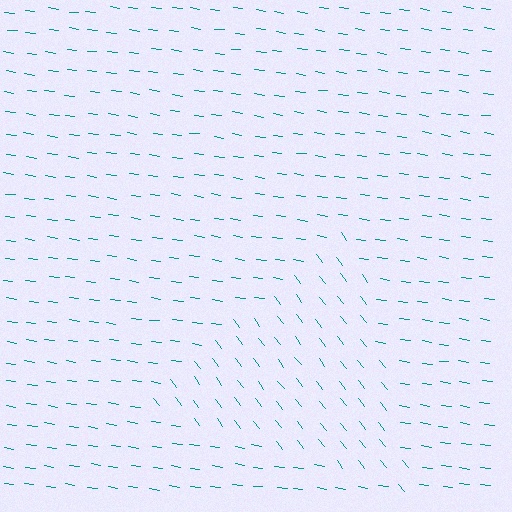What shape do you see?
I see a triangle.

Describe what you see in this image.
The image is filled with small teal line segments. A triangle region in the image has lines oriented differently from the surrounding lines, creating a visible texture boundary.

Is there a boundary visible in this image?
Yes, there is a texture boundary formed by a change in line orientation.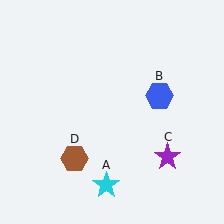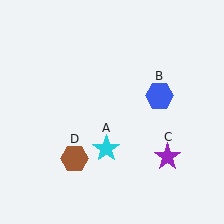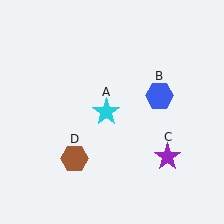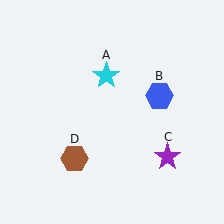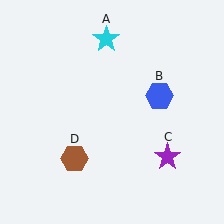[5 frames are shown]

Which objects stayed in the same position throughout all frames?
Blue hexagon (object B) and purple star (object C) and brown hexagon (object D) remained stationary.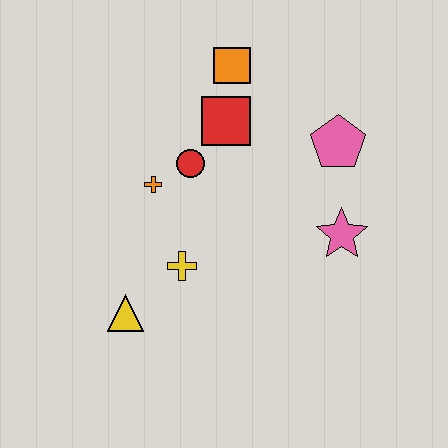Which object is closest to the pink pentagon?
The pink star is closest to the pink pentagon.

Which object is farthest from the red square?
The yellow triangle is farthest from the red square.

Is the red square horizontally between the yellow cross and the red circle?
No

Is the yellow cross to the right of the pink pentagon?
No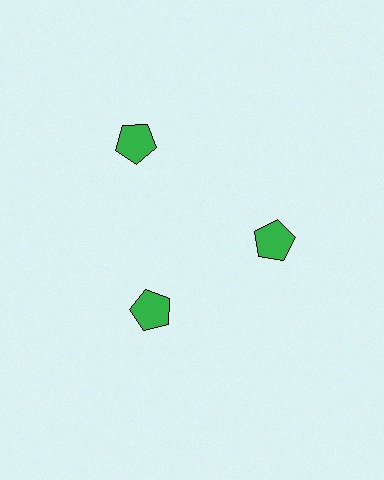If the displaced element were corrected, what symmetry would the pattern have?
It would have 3-fold rotational symmetry — the pattern would map onto itself every 120 degrees.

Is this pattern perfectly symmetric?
No. The 3 green pentagons are arranged in a ring, but one element near the 11 o'clock position is pushed outward from the center, breaking the 3-fold rotational symmetry.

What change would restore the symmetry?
The symmetry would be restored by moving it inward, back onto the ring so that all 3 pentagons sit at equal angles and equal distance from the center.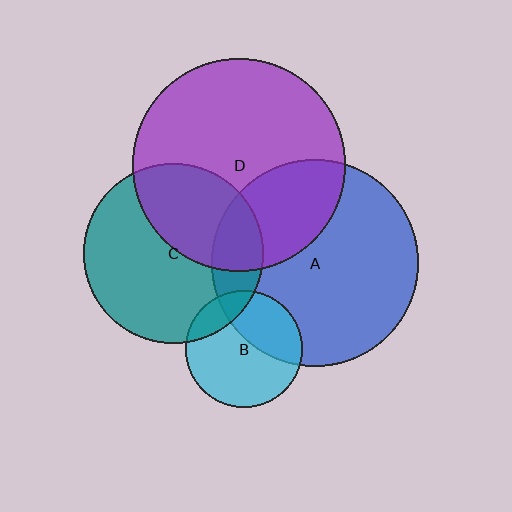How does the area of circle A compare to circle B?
Approximately 3.1 times.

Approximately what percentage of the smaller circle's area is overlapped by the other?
Approximately 35%.